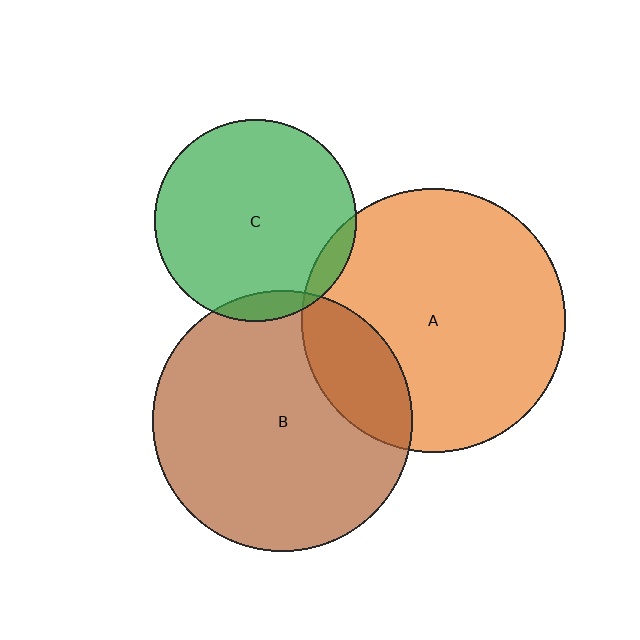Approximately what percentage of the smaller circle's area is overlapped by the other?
Approximately 5%.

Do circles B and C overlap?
Yes.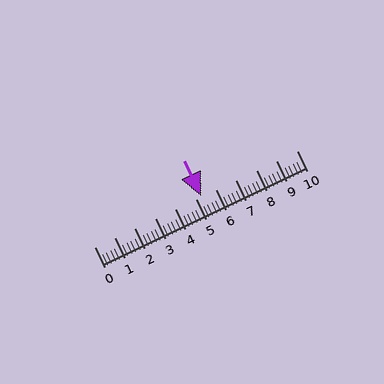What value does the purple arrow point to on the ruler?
The purple arrow points to approximately 5.3.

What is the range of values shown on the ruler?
The ruler shows values from 0 to 10.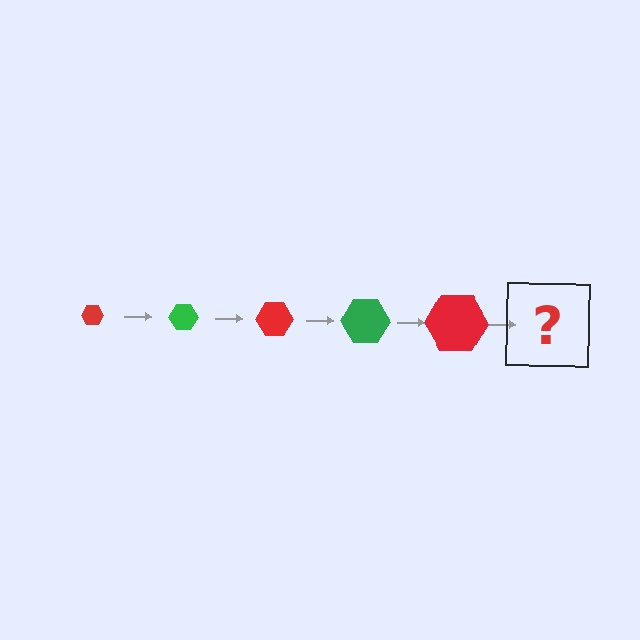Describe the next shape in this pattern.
It should be a green hexagon, larger than the previous one.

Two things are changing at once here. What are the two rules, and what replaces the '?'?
The two rules are that the hexagon grows larger each step and the color cycles through red and green. The '?' should be a green hexagon, larger than the previous one.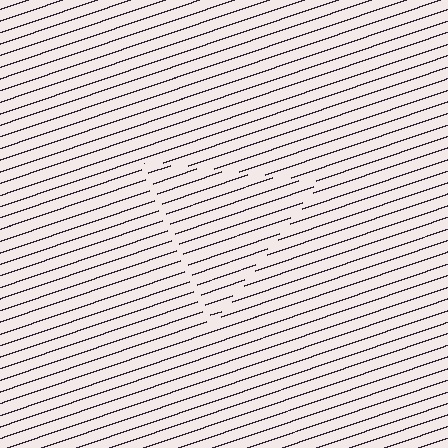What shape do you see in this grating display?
An illusory triangle. The interior of the shape contains the same grating, shifted by half a period — the contour is defined by the phase discontinuity where line-ends from the inner and outer gratings abut.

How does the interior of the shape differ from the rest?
The interior of the shape contains the same grating, shifted by half a period — the contour is defined by the phase discontinuity where line-ends from the inner and outer gratings abut.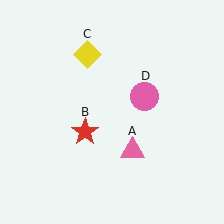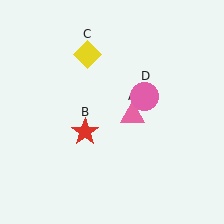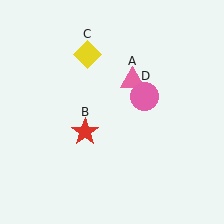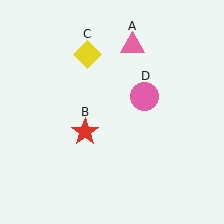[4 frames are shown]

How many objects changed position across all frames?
1 object changed position: pink triangle (object A).